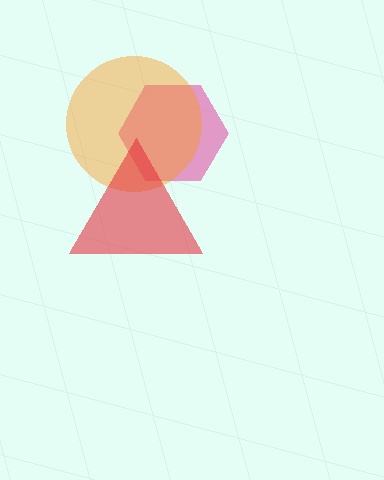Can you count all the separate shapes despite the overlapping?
Yes, there are 3 separate shapes.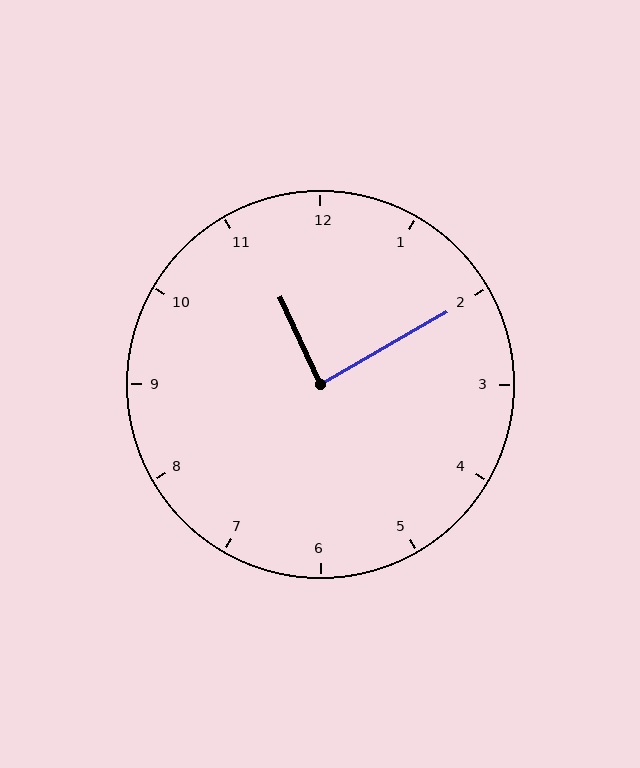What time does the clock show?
11:10.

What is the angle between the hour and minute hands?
Approximately 85 degrees.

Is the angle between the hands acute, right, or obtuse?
It is right.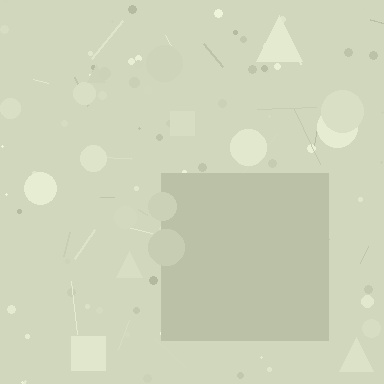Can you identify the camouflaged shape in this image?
The camouflaged shape is a square.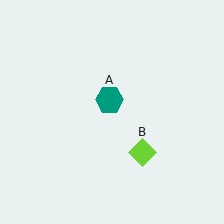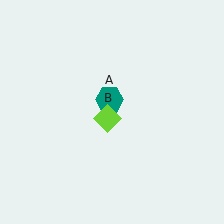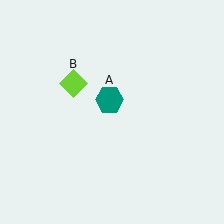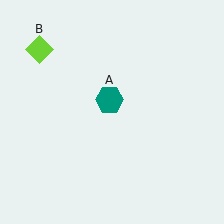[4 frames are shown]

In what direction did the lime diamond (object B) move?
The lime diamond (object B) moved up and to the left.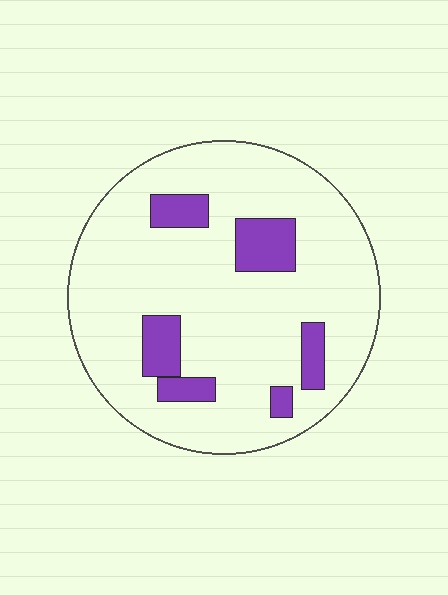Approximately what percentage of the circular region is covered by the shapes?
Approximately 15%.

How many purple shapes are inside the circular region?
6.